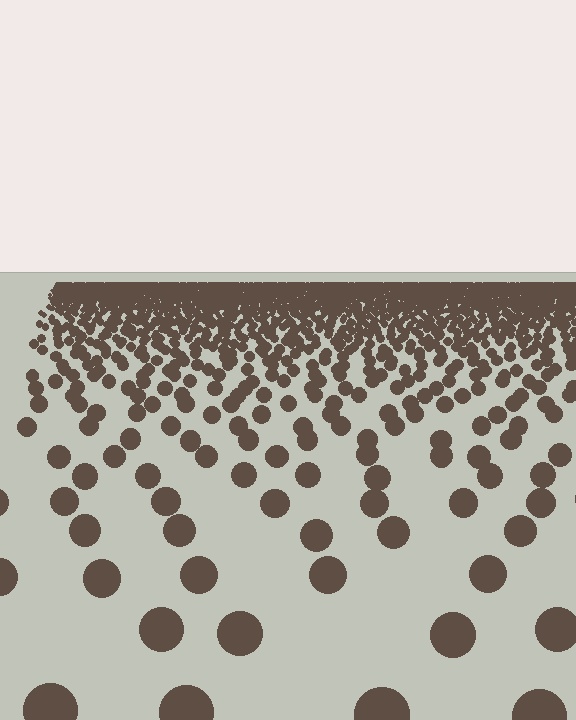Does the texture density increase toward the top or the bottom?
Density increases toward the top.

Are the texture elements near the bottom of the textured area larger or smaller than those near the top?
Larger. Near the bottom, elements are closer to the viewer and appear at a bigger on-screen size.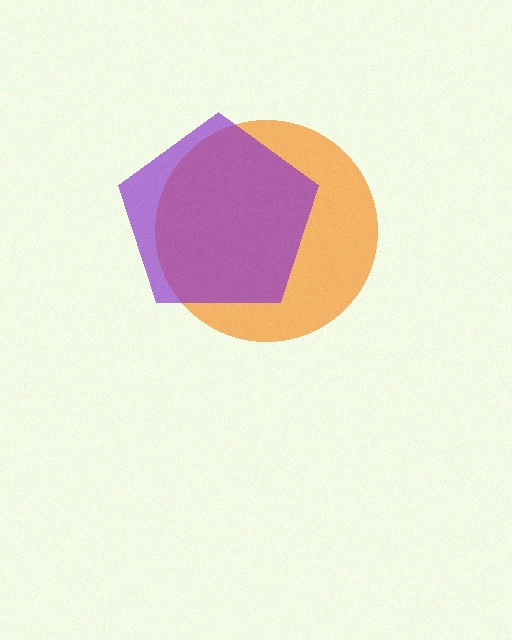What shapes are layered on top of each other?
The layered shapes are: an orange circle, a purple pentagon.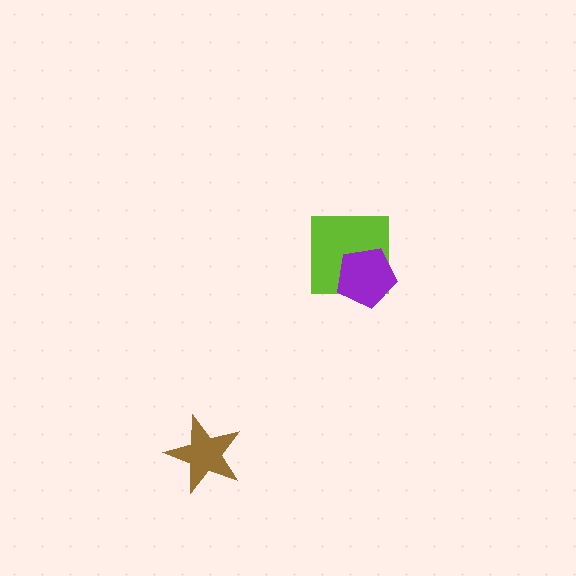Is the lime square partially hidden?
Yes, it is partially covered by another shape.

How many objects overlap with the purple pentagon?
1 object overlaps with the purple pentagon.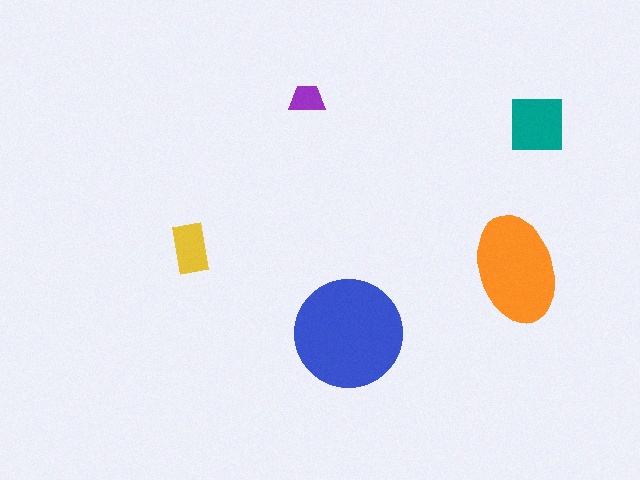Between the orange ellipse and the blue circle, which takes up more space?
The blue circle.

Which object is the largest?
The blue circle.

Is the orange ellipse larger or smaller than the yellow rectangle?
Larger.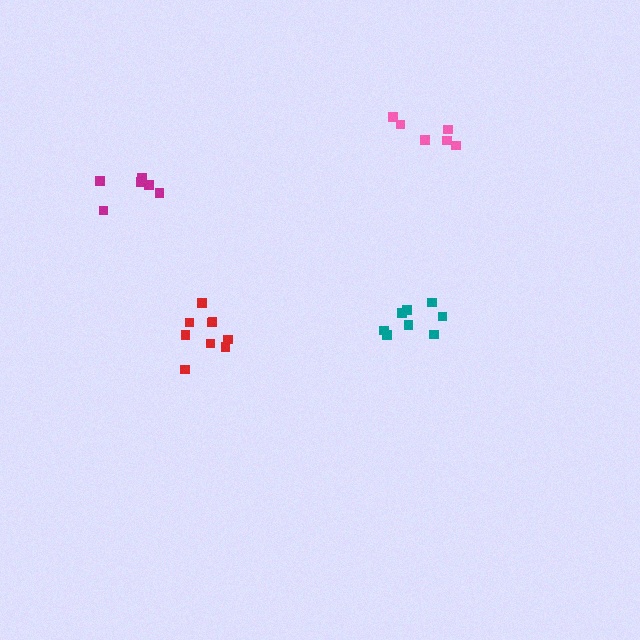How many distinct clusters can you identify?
There are 4 distinct clusters.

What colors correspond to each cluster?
The clusters are colored: teal, pink, red, magenta.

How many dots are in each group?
Group 1: 8 dots, Group 2: 6 dots, Group 3: 9 dots, Group 4: 6 dots (29 total).